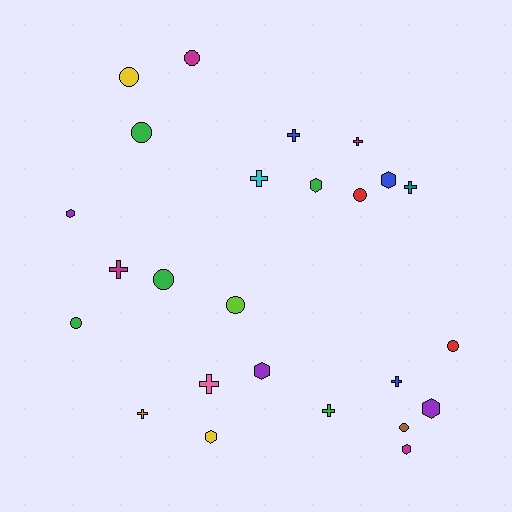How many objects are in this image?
There are 25 objects.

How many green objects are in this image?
There are 5 green objects.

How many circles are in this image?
There are 9 circles.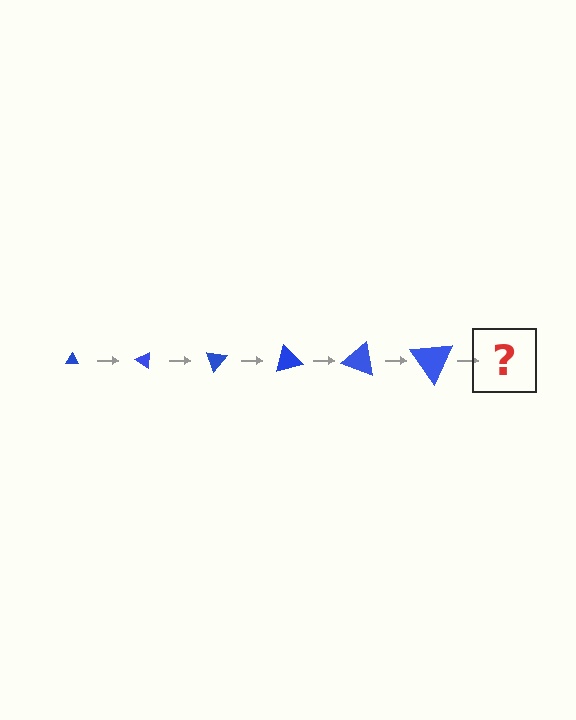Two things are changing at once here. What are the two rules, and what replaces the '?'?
The two rules are that the triangle grows larger each step and it rotates 35 degrees each step. The '?' should be a triangle, larger than the previous one and rotated 210 degrees from the start.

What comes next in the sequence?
The next element should be a triangle, larger than the previous one and rotated 210 degrees from the start.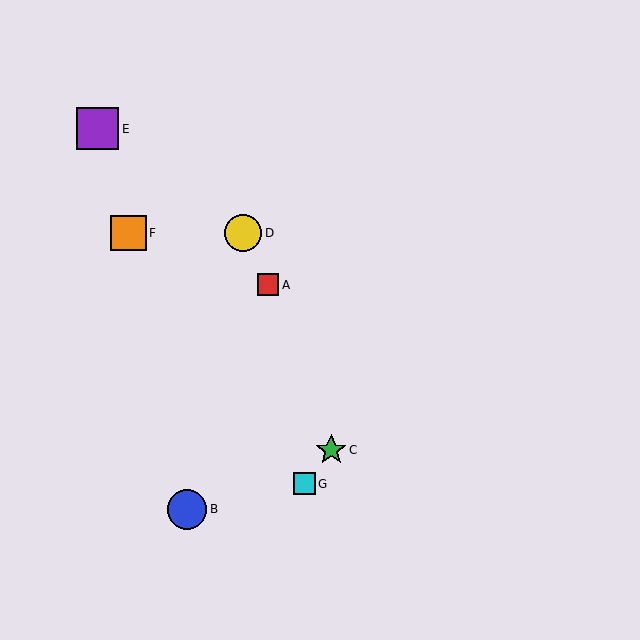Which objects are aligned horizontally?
Objects D, F are aligned horizontally.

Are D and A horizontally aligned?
No, D is at y≈233 and A is at y≈285.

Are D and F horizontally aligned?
Yes, both are at y≈233.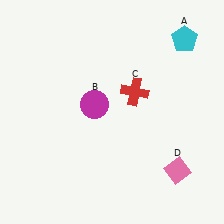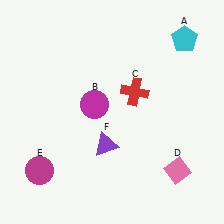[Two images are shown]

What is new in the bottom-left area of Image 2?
A purple triangle (F) was added in the bottom-left area of Image 2.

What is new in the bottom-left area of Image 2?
A magenta circle (E) was added in the bottom-left area of Image 2.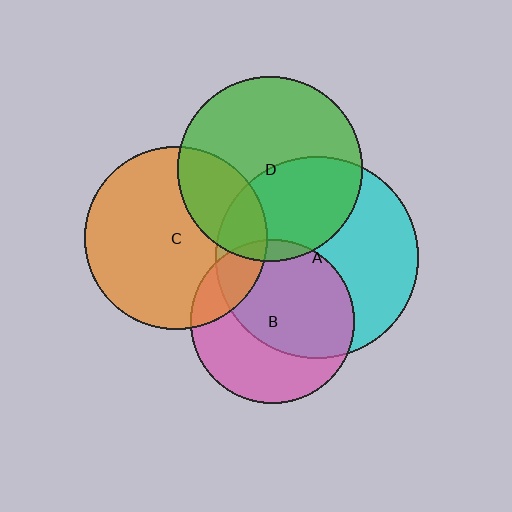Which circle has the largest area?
Circle A (cyan).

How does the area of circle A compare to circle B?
Approximately 1.5 times.